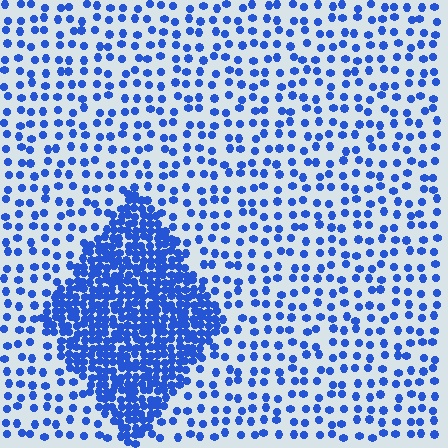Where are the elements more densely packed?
The elements are more densely packed inside the diamond boundary.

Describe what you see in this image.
The image contains small blue elements arranged at two different densities. A diamond-shaped region is visible where the elements are more densely packed than the surrounding area.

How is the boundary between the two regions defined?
The boundary is defined by a change in element density (approximately 3.1x ratio). All elements are the same color, size, and shape.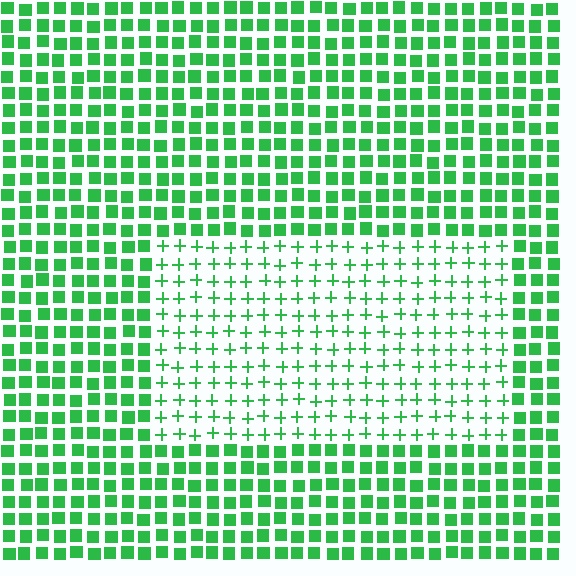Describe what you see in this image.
The image is filled with small green elements arranged in a uniform grid. A rectangle-shaped region contains plus signs, while the surrounding area contains squares. The boundary is defined purely by the change in element shape.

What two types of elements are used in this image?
The image uses plus signs inside the rectangle region and squares outside it.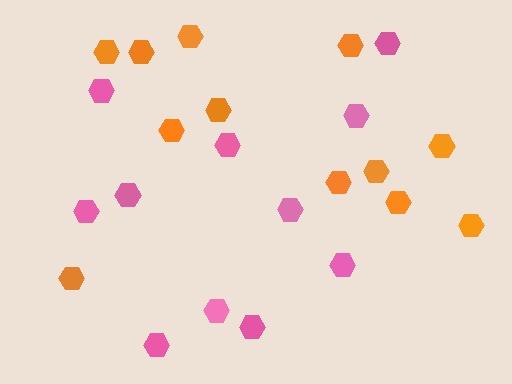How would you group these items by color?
There are 2 groups: one group of pink hexagons (11) and one group of orange hexagons (12).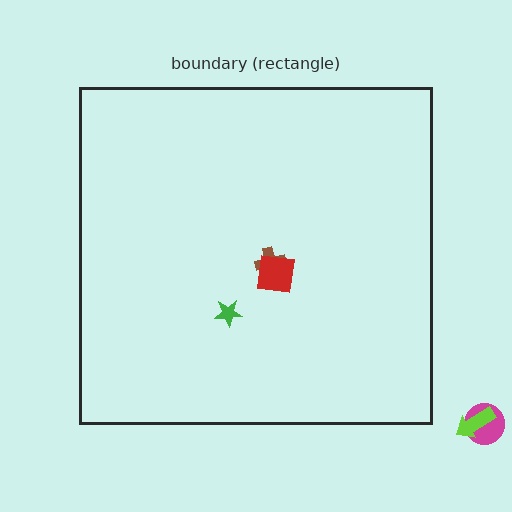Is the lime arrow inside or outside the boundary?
Outside.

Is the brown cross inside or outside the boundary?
Inside.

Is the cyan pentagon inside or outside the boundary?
Inside.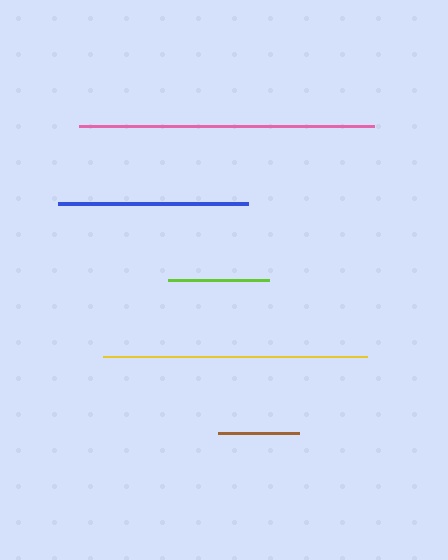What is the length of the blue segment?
The blue segment is approximately 189 pixels long.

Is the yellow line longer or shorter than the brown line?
The yellow line is longer than the brown line.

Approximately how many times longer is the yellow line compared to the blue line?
The yellow line is approximately 1.4 times the length of the blue line.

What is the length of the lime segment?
The lime segment is approximately 101 pixels long.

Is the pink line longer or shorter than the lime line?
The pink line is longer than the lime line.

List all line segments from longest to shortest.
From longest to shortest: pink, yellow, blue, lime, brown.